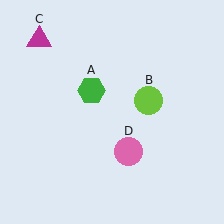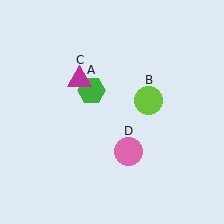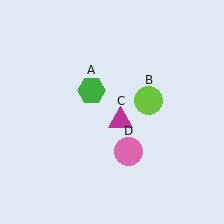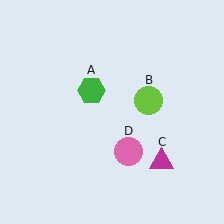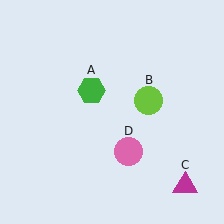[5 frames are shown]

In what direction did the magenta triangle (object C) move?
The magenta triangle (object C) moved down and to the right.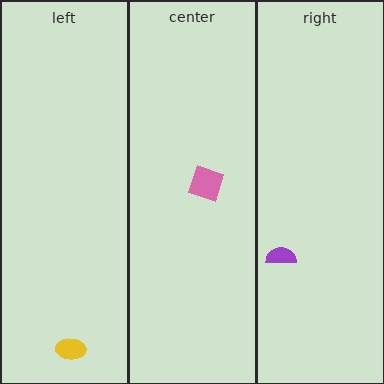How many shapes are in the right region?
1.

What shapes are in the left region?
The yellow ellipse.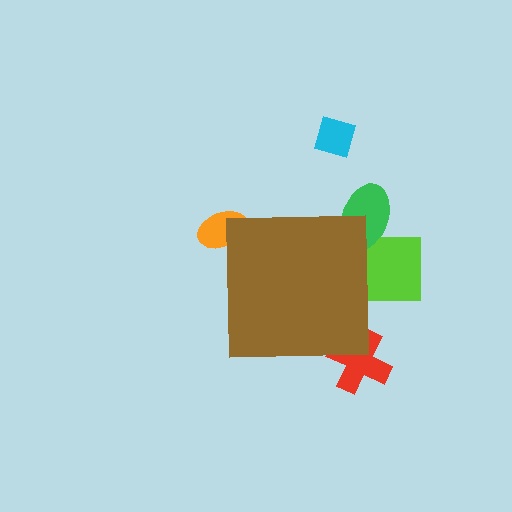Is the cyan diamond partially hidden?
No, the cyan diamond is fully visible.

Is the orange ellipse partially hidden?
Yes, the orange ellipse is partially hidden behind the brown square.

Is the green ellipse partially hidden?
Yes, the green ellipse is partially hidden behind the brown square.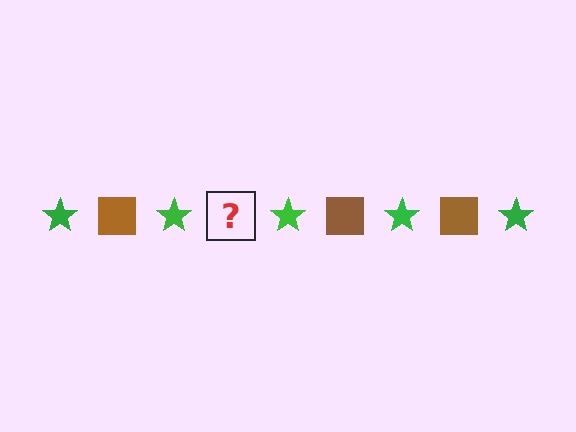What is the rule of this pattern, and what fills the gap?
The rule is that the pattern alternates between green star and brown square. The gap should be filled with a brown square.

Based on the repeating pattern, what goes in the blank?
The blank should be a brown square.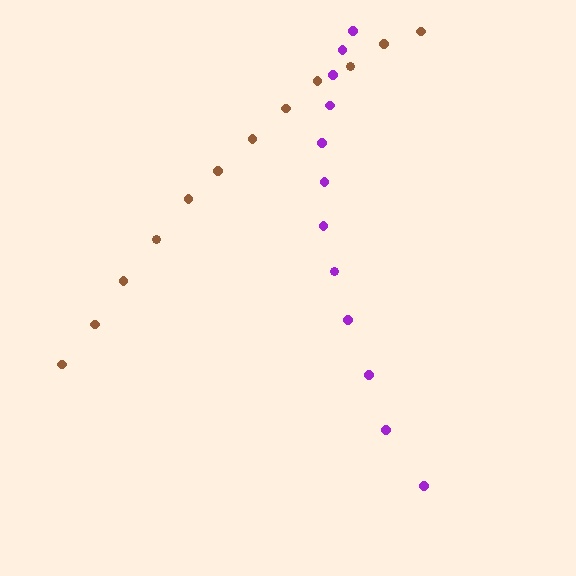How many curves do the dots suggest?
There are 2 distinct paths.